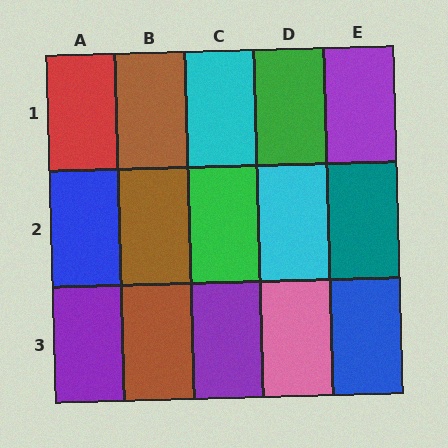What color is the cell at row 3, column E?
Blue.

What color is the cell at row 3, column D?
Pink.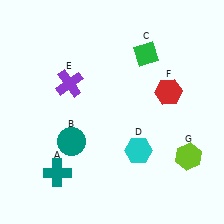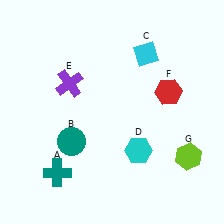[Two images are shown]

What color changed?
The diamond (C) changed from green in Image 1 to cyan in Image 2.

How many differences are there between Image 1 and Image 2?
There is 1 difference between the two images.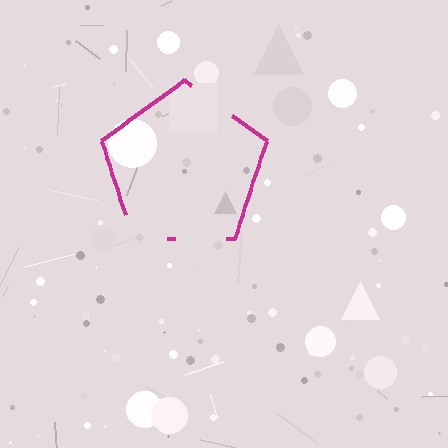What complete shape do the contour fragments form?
The contour fragments form a pentagon.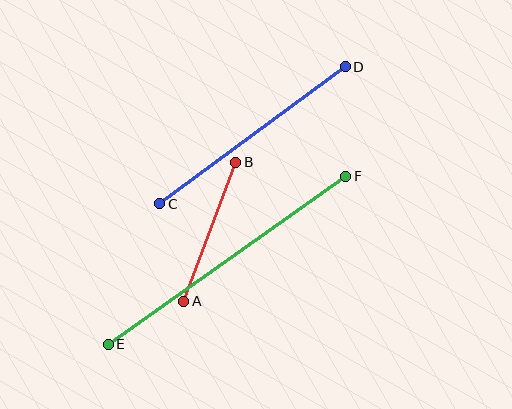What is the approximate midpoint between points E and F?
The midpoint is at approximately (227, 260) pixels.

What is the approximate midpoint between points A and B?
The midpoint is at approximately (210, 232) pixels.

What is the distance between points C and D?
The distance is approximately 230 pixels.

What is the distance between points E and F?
The distance is approximately 291 pixels.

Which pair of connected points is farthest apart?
Points E and F are farthest apart.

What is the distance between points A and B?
The distance is approximately 148 pixels.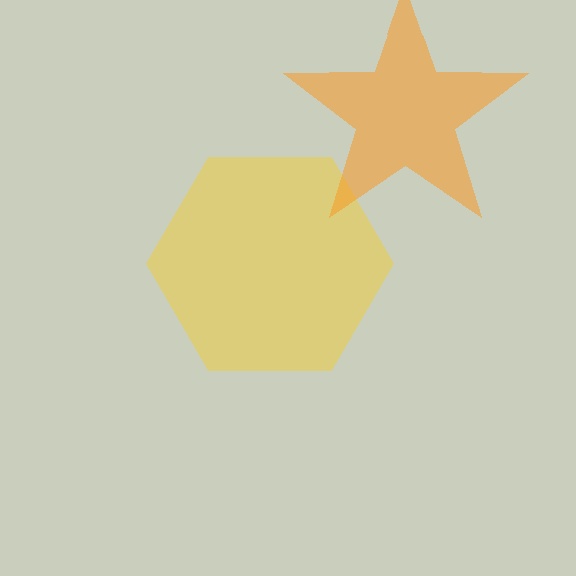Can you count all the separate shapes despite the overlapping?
Yes, there are 2 separate shapes.